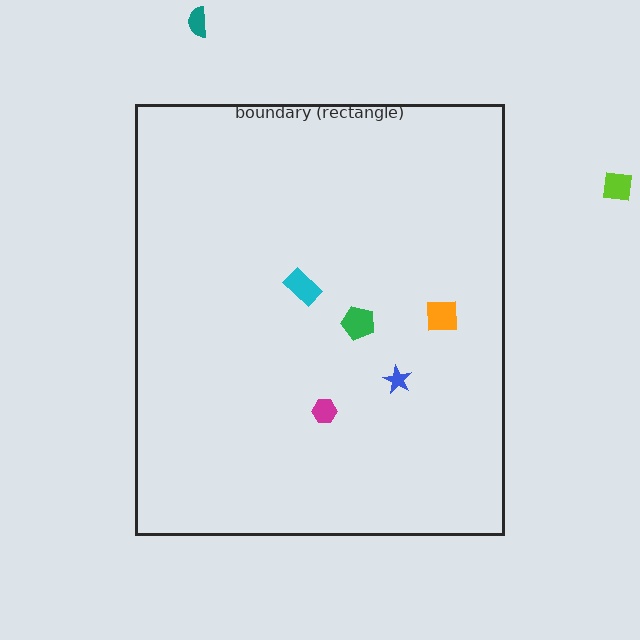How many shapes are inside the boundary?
5 inside, 2 outside.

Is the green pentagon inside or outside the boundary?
Inside.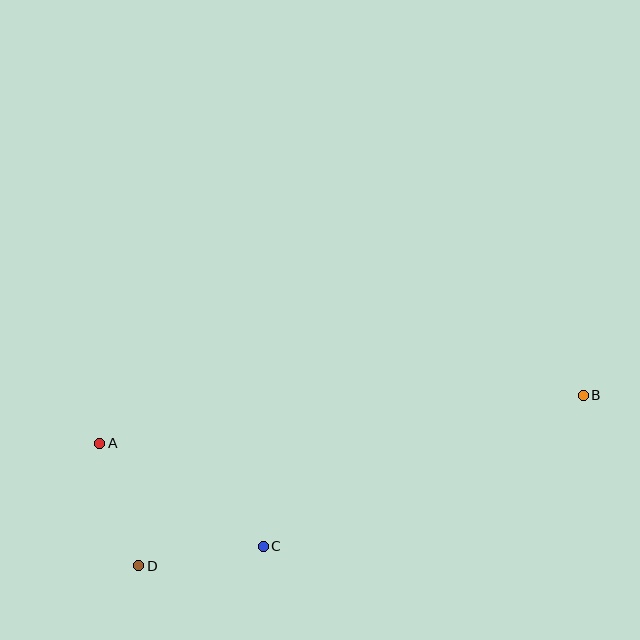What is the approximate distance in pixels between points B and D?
The distance between B and D is approximately 476 pixels.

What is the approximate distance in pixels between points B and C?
The distance between B and C is approximately 354 pixels.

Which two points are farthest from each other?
Points A and B are farthest from each other.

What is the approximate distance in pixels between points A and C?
The distance between A and C is approximately 193 pixels.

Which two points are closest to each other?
Points C and D are closest to each other.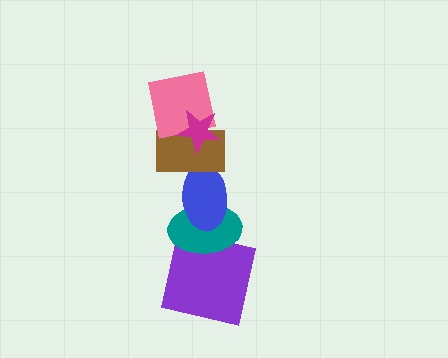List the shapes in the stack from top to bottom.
From top to bottom: the magenta star, the pink square, the brown rectangle, the blue ellipse, the teal ellipse, the purple square.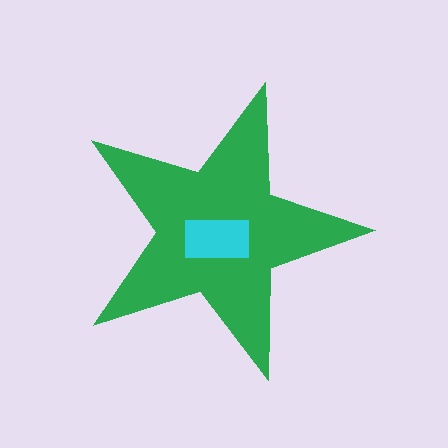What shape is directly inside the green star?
The cyan rectangle.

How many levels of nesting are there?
2.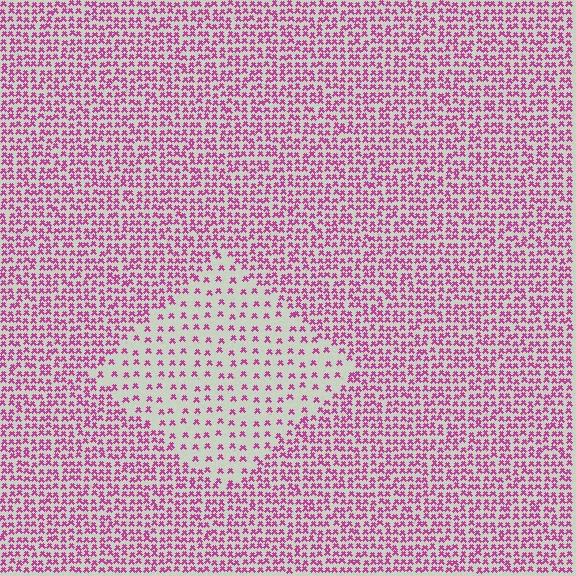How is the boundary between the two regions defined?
The boundary is defined by a change in element density (approximately 2.5x ratio). All elements are the same color, size, and shape.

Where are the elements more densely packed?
The elements are more densely packed outside the diamond boundary.